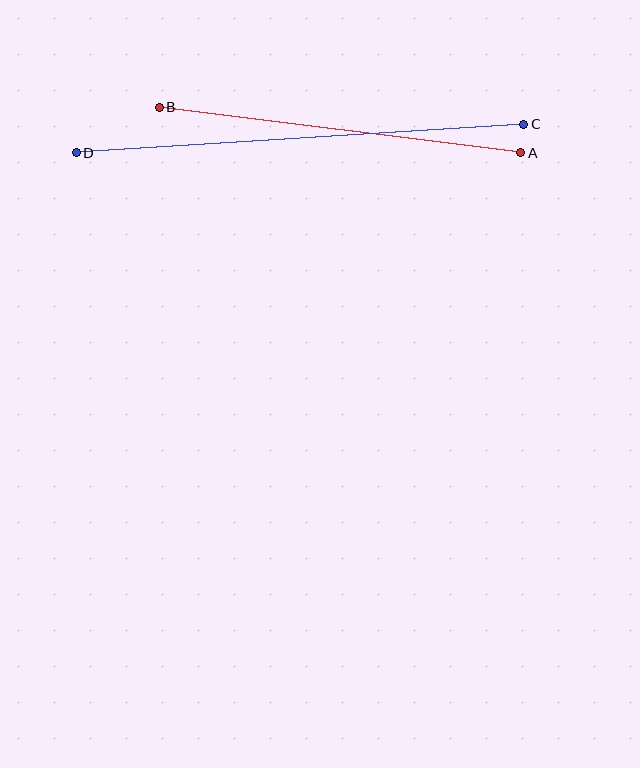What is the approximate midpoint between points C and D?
The midpoint is at approximately (300, 138) pixels.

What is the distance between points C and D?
The distance is approximately 448 pixels.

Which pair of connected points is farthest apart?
Points C and D are farthest apart.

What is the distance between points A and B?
The distance is approximately 364 pixels.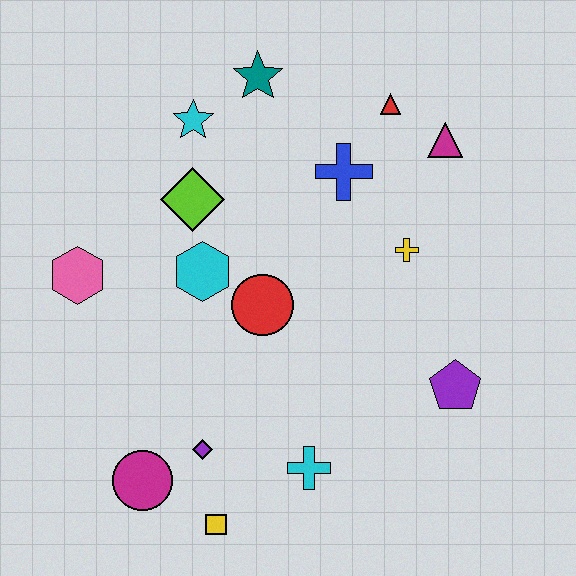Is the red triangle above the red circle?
Yes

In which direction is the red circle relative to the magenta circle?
The red circle is above the magenta circle.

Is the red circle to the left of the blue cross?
Yes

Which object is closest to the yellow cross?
The blue cross is closest to the yellow cross.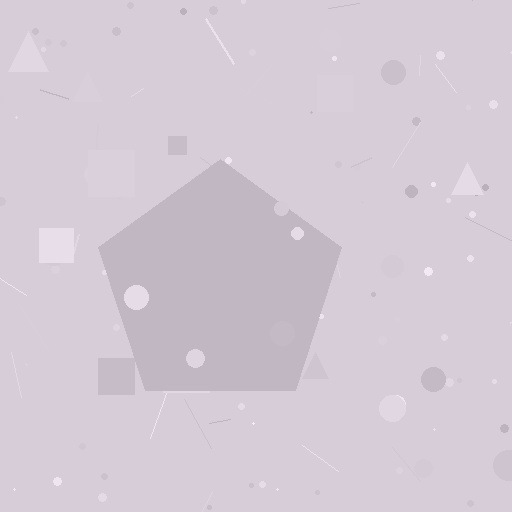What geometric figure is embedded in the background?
A pentagon is embedded in the background.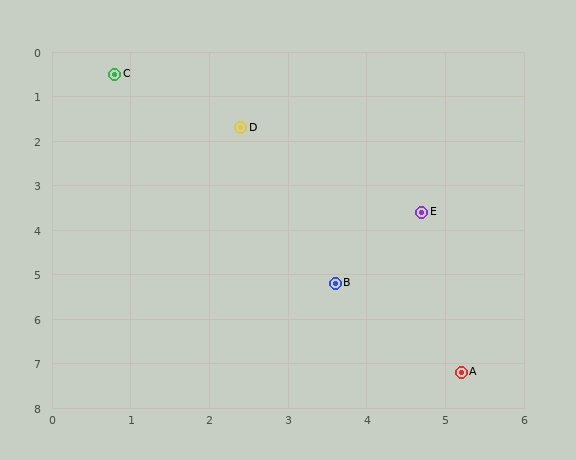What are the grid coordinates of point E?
Point E is at approximately (4.7, 3.6).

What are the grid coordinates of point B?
Point B is at approximately (3.6, 5.2).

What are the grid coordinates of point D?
Point D is at approximately (2.4, 1.7).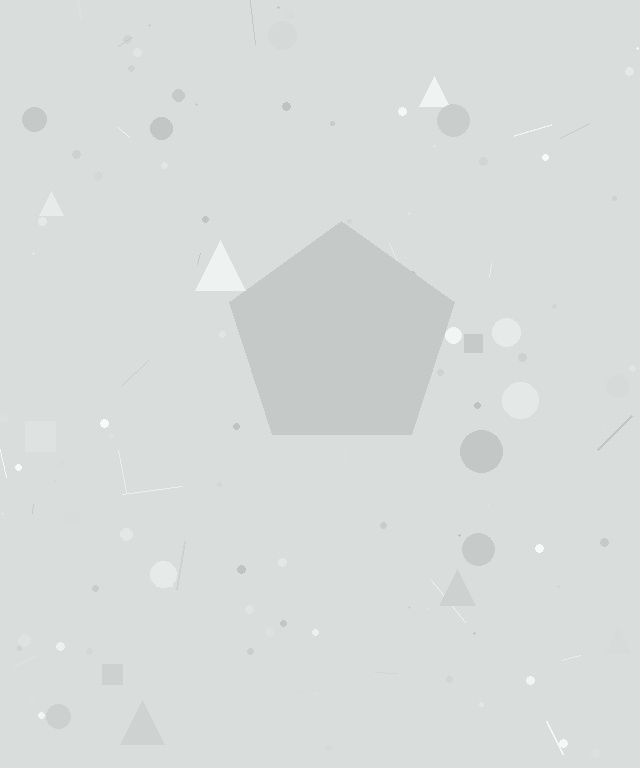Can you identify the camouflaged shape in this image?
The camouflaged shape is a pentagon.